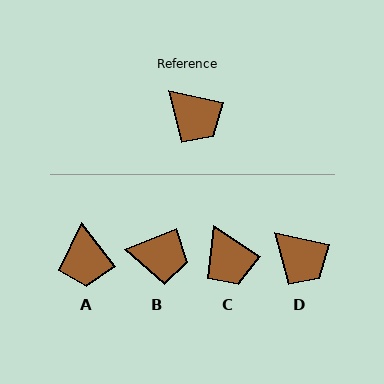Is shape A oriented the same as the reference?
No, it is off by about 41 degrees.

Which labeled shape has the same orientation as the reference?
D.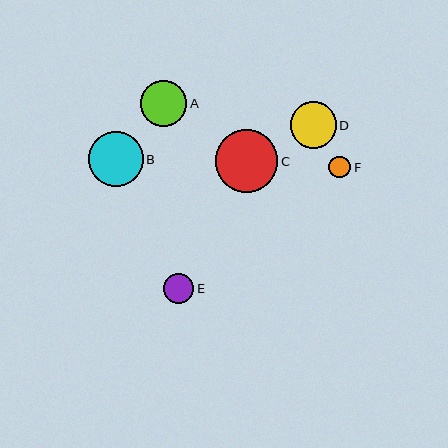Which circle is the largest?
Circle C is the largest with a size of approximately 62 pixels.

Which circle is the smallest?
Circle F is the smallest with a size of approximately 22 pixels.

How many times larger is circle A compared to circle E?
Circle A is approximately 1.5 times the size of circle E.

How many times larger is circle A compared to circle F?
Circle A is approximately 2.1 times the size of circle F.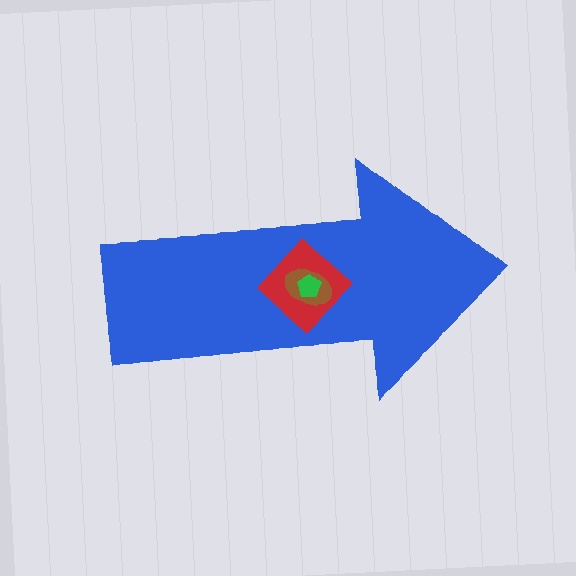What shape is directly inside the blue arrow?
The red diamond.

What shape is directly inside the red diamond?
The brown ellipse.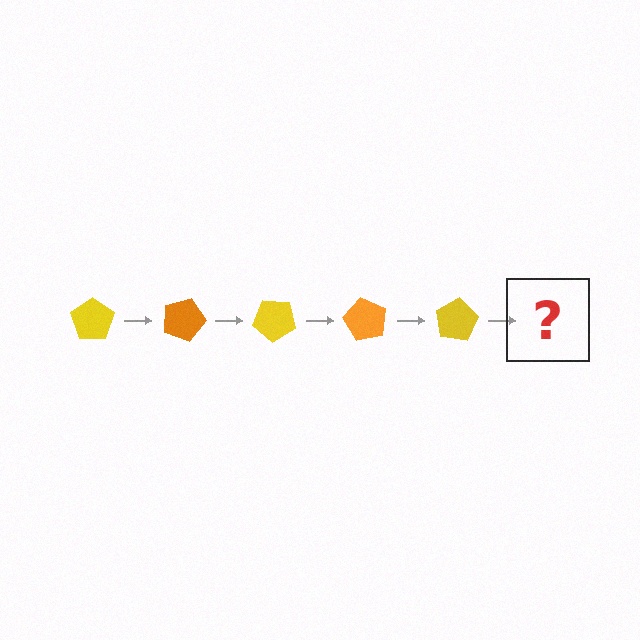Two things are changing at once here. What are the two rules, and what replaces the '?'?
The two rules are that it rotates 20 degrees each step and the color cycles through yellow and orange. The '?' should be an orange pentagon, rotated 100 degrees from the start.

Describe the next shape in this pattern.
It should be an orange pentagon, rotated 100 degrees from the start.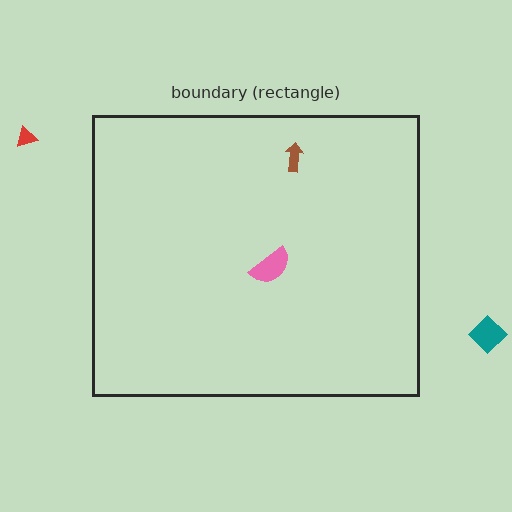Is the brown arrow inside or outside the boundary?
Inside.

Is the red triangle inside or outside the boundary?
Outside.